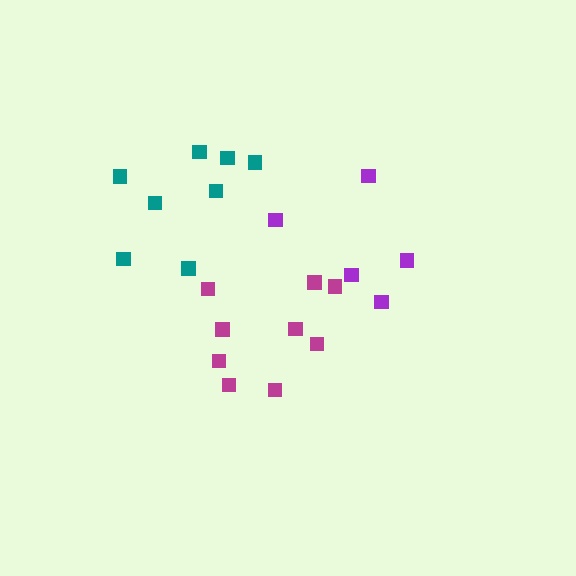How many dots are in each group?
Group 1: 8 dots, Group 2: 5 dots, Group 3: 9 dots (22 total).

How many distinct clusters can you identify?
There are 3 distinct clusters.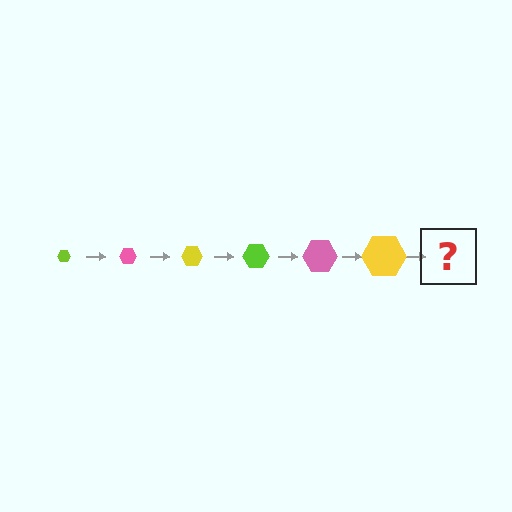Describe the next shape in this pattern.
It should be a lime hexagon, larger than the previous one.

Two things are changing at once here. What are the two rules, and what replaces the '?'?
The two rules are that the hexagon grows larger each step and the color cycles through lime, pink, and yellow. The '?' should be a lime hexagon, larger than the previous one.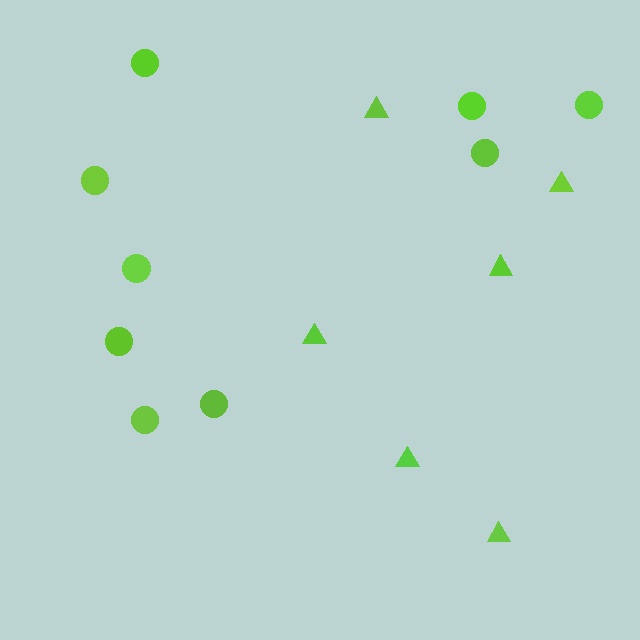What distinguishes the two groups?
There are 2 groups: one group of triangles (6) and one group of circles (9).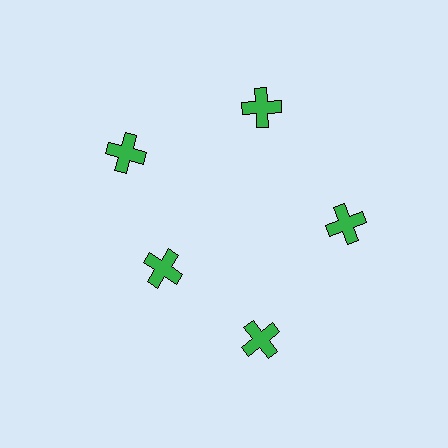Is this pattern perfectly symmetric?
No. The 5 green crosses are arranged in a ring, but one element near the 8 o'clock position is pulled inward toward the center, breaking the 5-fold rotational symmetry.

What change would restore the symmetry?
The symmetry would be restored by moving it outward, back onto the ring so that all 5 crosses sit at equal angles and equal distance from the center.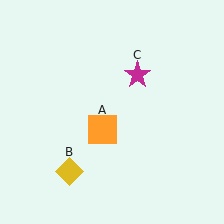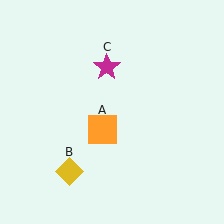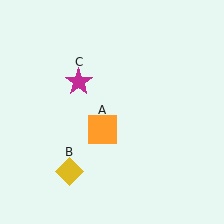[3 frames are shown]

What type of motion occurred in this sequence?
The magenta star (object C) rotated counterclockwise around the center of the scene.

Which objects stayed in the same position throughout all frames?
Orange square (object A) and yellow diamond (object B) remained stationary.